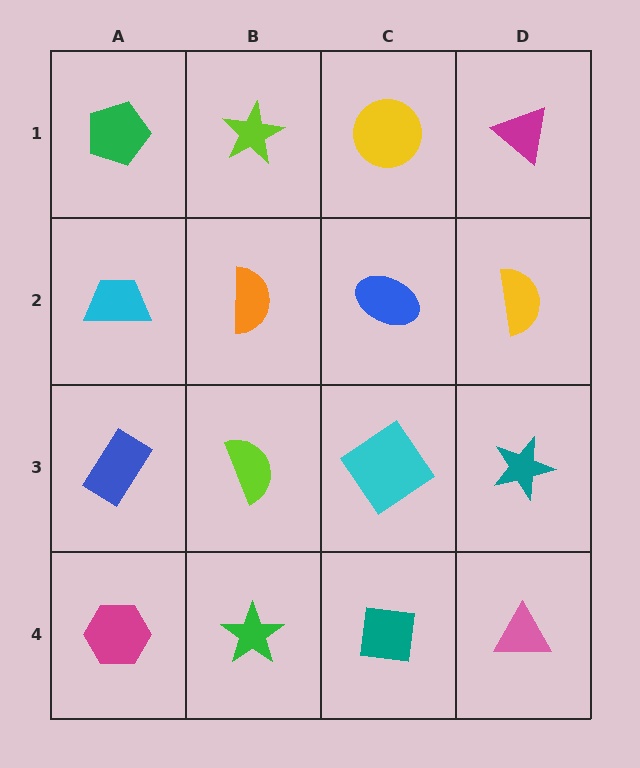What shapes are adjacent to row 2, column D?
A magenta triangle (row 1, column D), a teal star (row 3, column D), a blue ellipse (row 2, column C).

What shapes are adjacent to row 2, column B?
A lime star (row 1, column B), a lime semicircle (row 3, column B), a cyan trapezoid (row 2, column A), a blue ellipse (row 2, column C).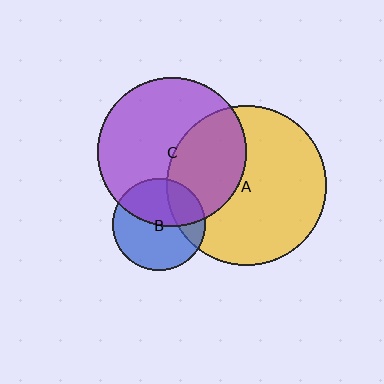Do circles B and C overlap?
Yes.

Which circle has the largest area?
Circle A (yellow).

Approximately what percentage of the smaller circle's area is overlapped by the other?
Approximately 45%.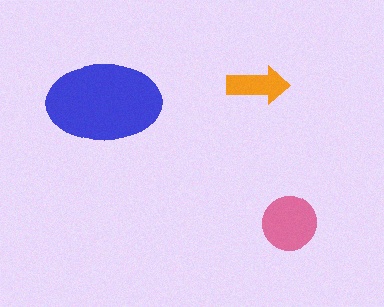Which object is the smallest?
The orange arrow.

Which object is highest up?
The orange arrow is topmost.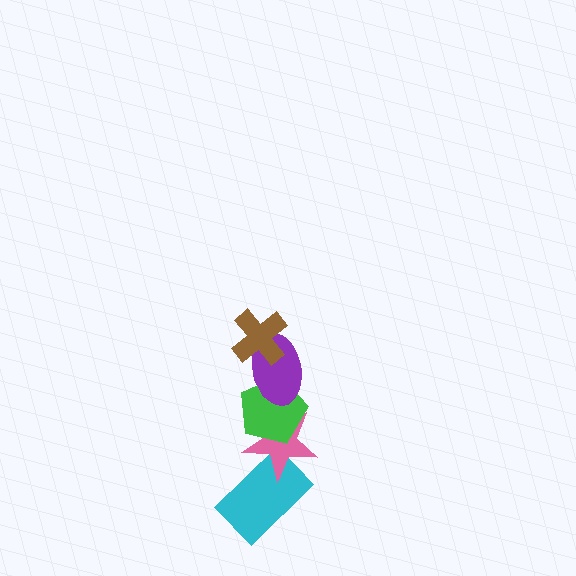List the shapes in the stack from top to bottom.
From top to bottom: the brown cross, the purple ellipse, the green pentagon, the pink star, the cyan rectangle.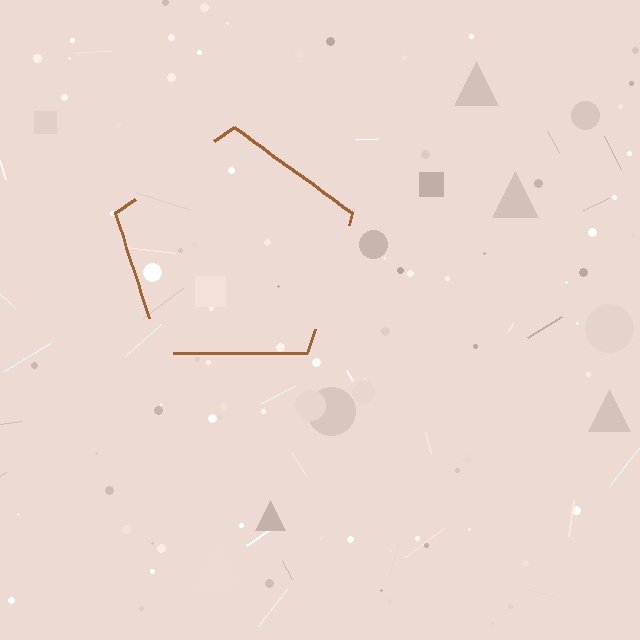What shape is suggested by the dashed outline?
The dashed outline suggests a pentagon.